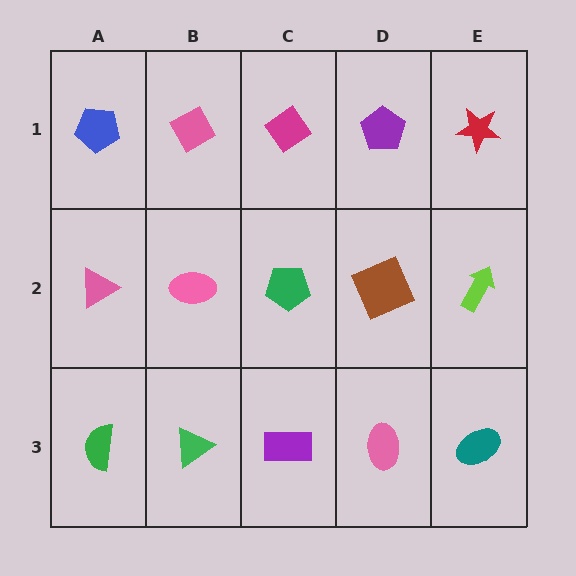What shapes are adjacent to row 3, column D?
A brown square (row 2, column D), a purple rectangle (row 3, column C), a teal ellipse (row 3, column E).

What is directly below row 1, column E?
A lime arrow.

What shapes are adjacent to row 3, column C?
A green pentagon (row 2, column C), a green triangle (row 3, column B), a pink ellipse (row 3, column D).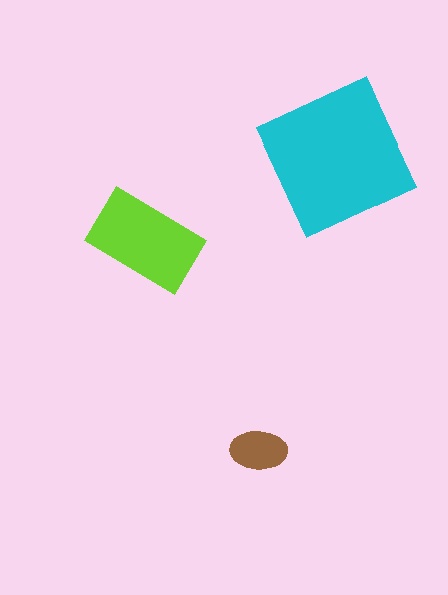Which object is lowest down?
The brown ellipse is bottommost.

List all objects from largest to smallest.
The cyan square, the lime rectangle, the brown ellipse.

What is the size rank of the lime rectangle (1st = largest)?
2nd.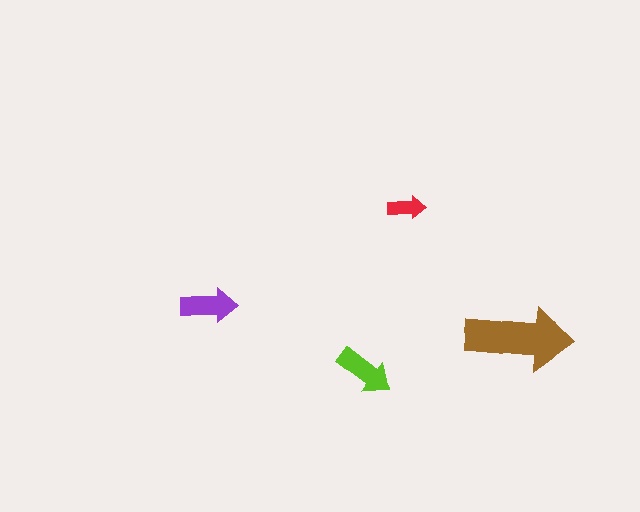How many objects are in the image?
There are 4 objects in the image.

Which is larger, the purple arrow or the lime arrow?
The lime one.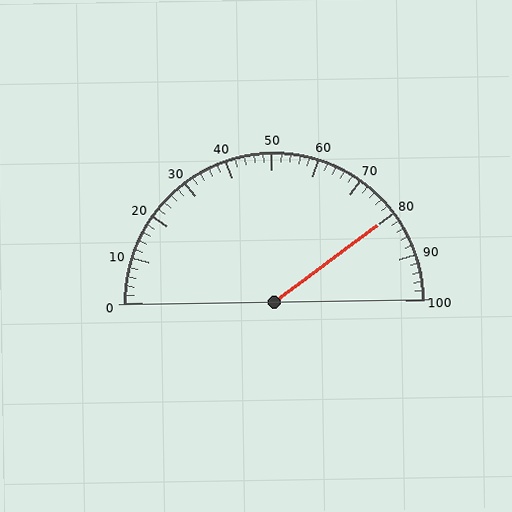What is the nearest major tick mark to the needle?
The nearest major tick mark is 80.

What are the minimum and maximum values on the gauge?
The gauge ranges from 0 to 100.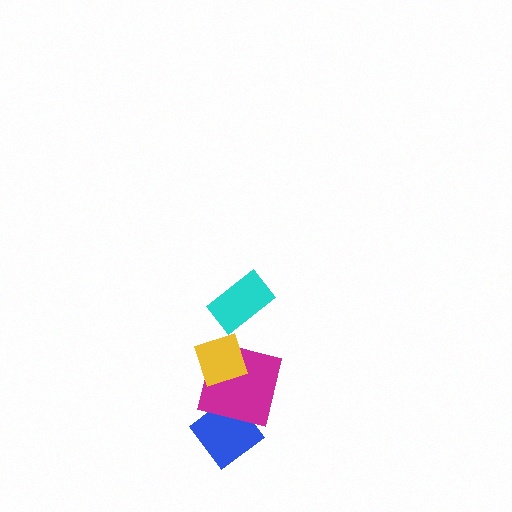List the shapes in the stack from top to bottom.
From top to bottom: the cyan rectangle, the yellow diamond, the magenta square, the blue diamond.